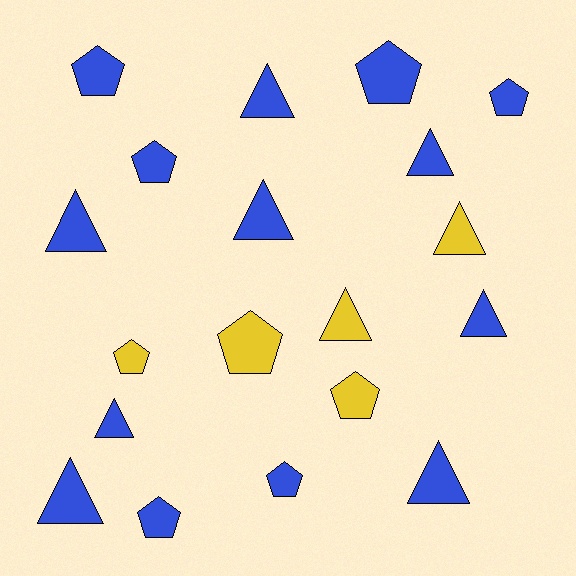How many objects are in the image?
There are 19 objects.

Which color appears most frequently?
Blue, with 14 objects.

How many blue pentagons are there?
There are 6 blue pentagons.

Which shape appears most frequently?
Triangle, with 10 objects.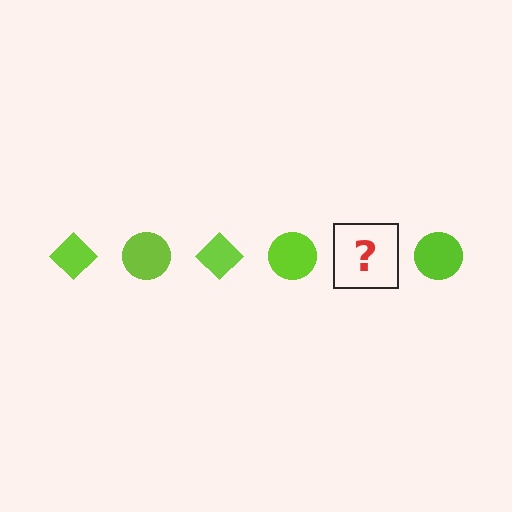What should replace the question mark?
The question mark should be replaced with a lime diamond.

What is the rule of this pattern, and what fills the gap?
The rule is that the pattern cycles through diamond, circle shapes in lime. The gap should be filled with a lime diamond.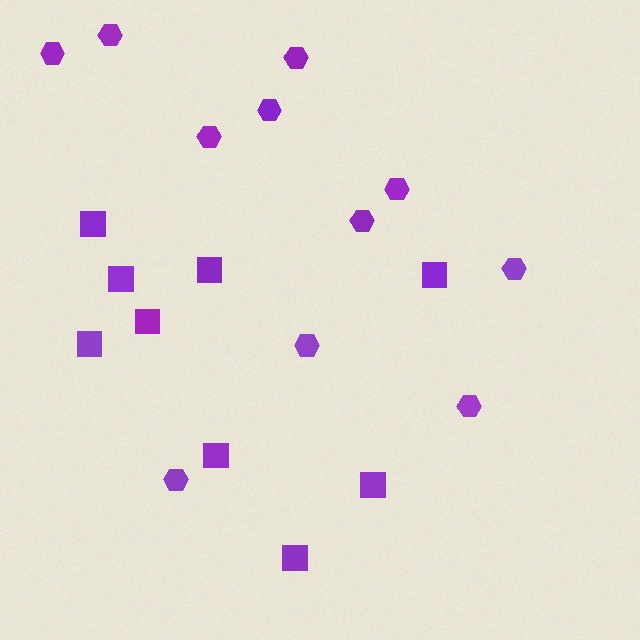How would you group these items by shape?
There are 2 groups: one group of hexagons (11) and one group of squares (9).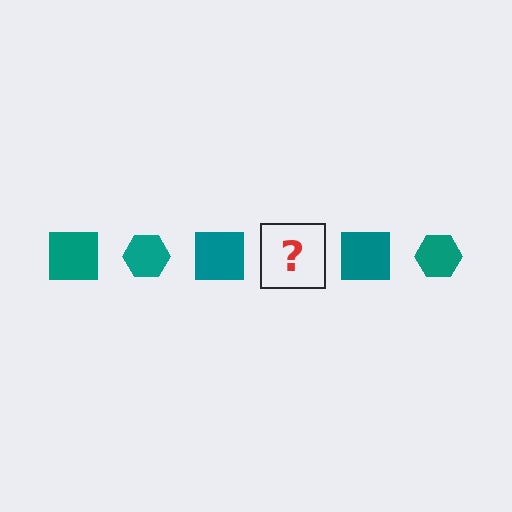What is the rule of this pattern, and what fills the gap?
The rule is that the pattern cycles through square, hexagon shapes in teal. The gap should be filled with a teal hexagon.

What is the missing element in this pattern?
The missing element is a teal hexagon.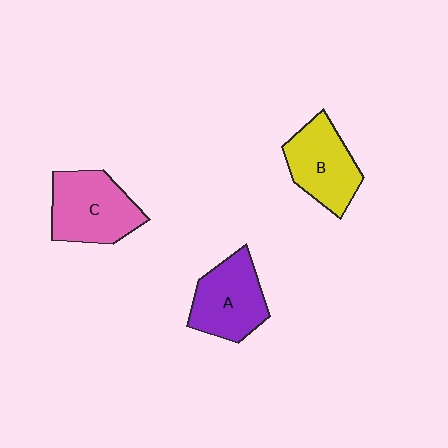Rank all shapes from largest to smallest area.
From largest to smallest: C (pink), A (purple), B (yellow).